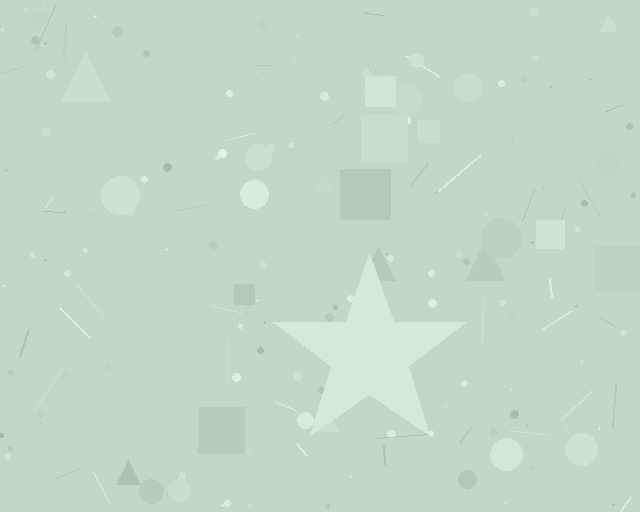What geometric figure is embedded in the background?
A star is embedded in the background.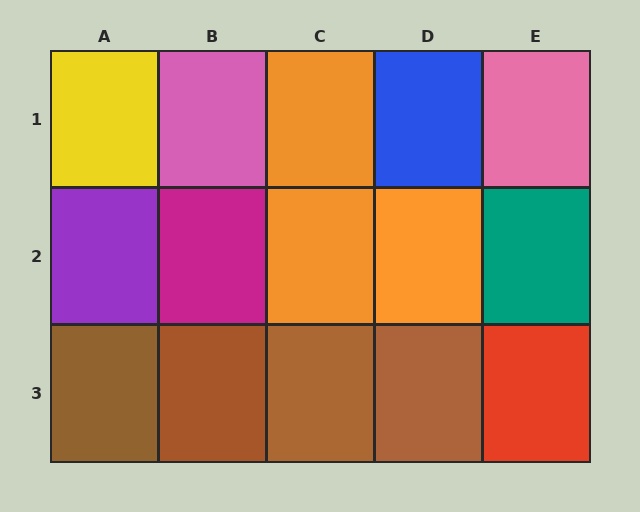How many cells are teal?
1 cell is teal.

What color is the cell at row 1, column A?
Yellow.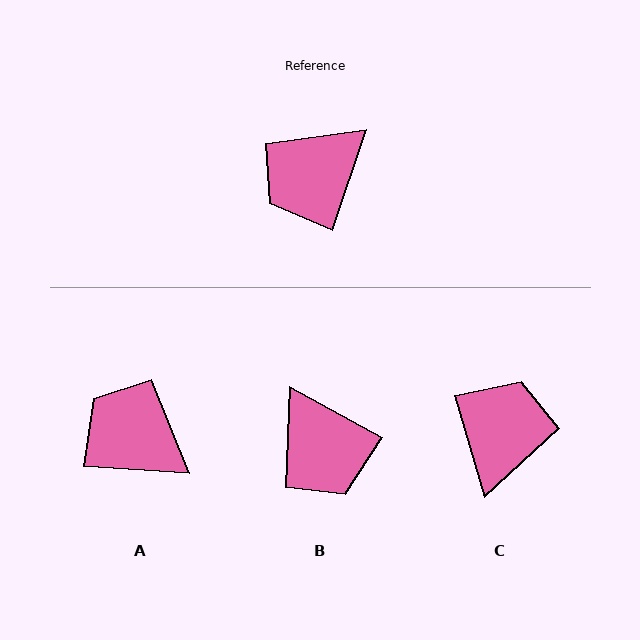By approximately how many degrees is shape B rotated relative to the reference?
Approximately 80 degrees counter-clockwise.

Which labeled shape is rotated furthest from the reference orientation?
C, about 145 degrees away.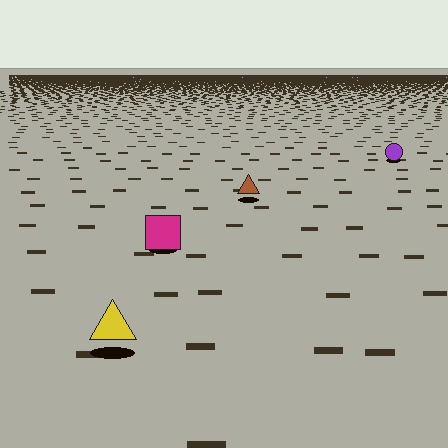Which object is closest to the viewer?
The yellow triangle is closest. The texture marks near it are larger and more spread out.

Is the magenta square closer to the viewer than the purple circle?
Yes. The magenta square is closer — you can tell from the texture gradient: the ground texture is coarser near it.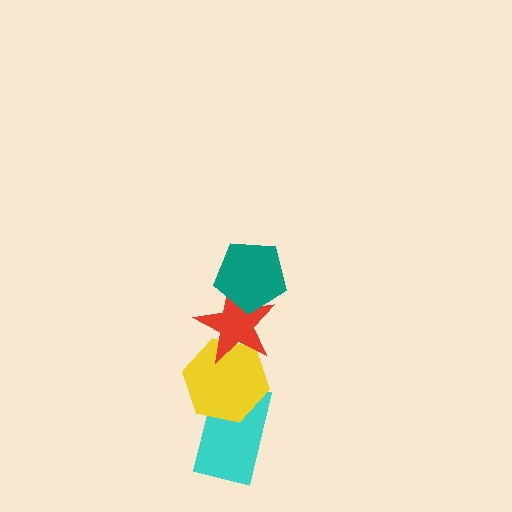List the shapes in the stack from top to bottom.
From top to bottom: the teal pentagon, the red star, the yellow hexagon, the cyan rectangle.